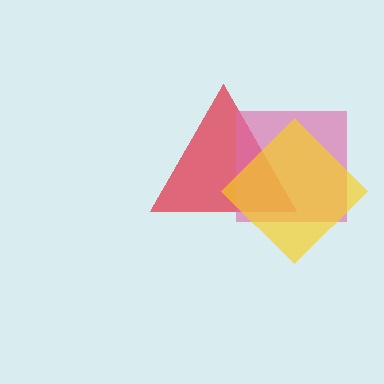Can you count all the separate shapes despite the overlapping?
Yes, there are 3 separate shapes.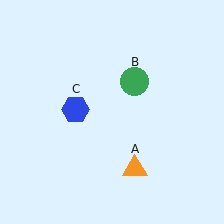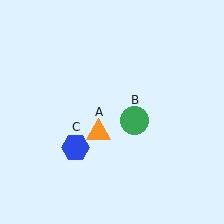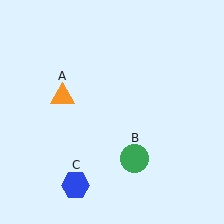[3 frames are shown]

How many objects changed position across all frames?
3 objects changed position: orange triangle (object A), green circle (object B), blue hexagon (object C).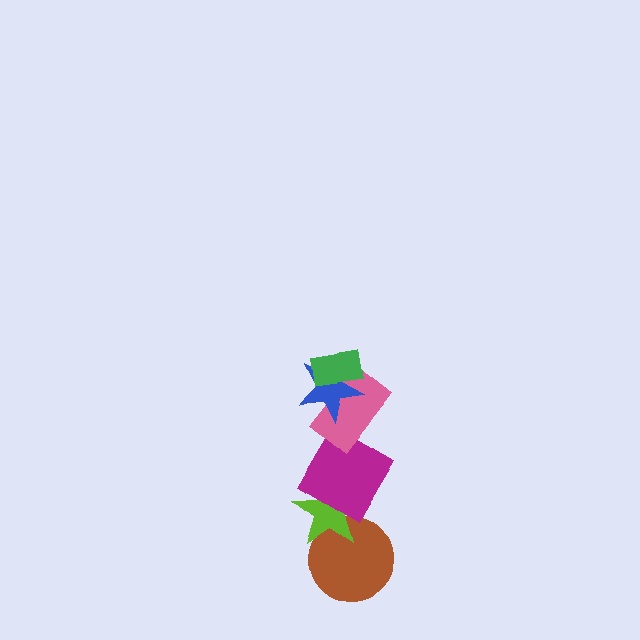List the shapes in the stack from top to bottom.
From top to bottom: the green rectangle, the blue star, the pink rectangle, the magenta diamond, the lime star, the brown circle.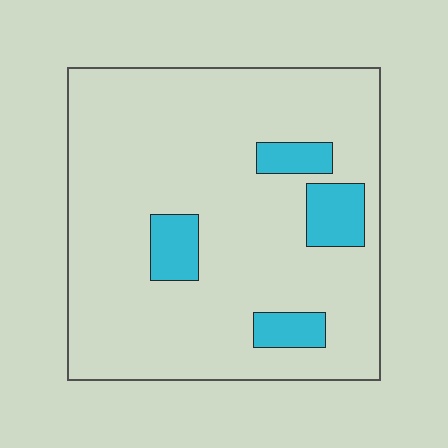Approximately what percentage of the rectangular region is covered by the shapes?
Approximately 10%.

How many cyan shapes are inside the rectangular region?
4.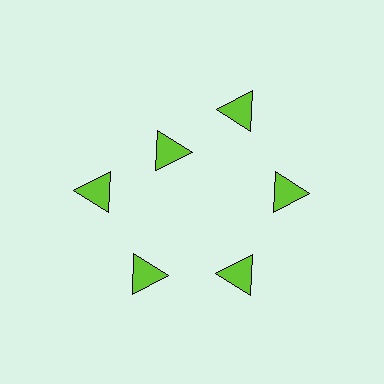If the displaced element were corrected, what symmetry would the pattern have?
It would have 6-fold rotational symmetry — the pattern would map onto itself every 60 degrees.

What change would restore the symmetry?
The symmetry would be restored by moving it outward, back onto the ring so that all 6 triangles sit at equal angles and equal distance from the center.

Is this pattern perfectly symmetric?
No. The 6 lime triangles are arranged in a ring, but one element near the 11 o'clock position is pulled inward toward the center, breaking the 6-fold rotational symmetry.